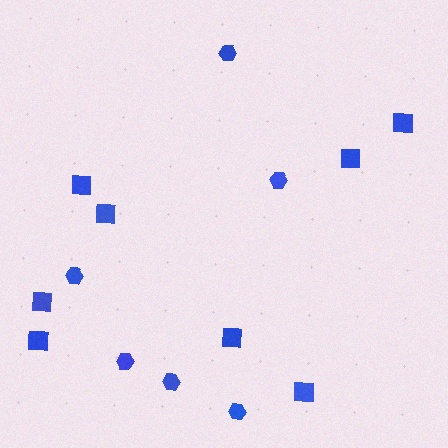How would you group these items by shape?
There are 2 groups: one group of hexagons (6) and one group of squares (8).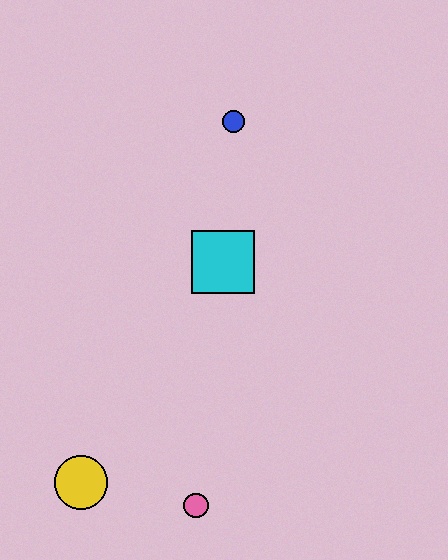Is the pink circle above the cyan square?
No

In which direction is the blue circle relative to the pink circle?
The blue circle is above the pink circle.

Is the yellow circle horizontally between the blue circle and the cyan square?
No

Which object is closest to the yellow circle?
The pink circle is closest to the yellow circle.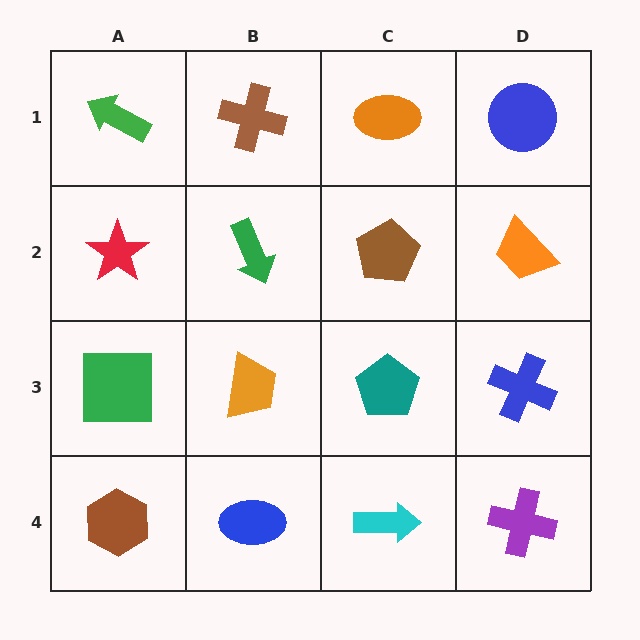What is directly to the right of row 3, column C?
A blue cross.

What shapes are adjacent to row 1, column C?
A brown pentagon (row 2, column C), a brown cross (row 1, column B), a blue circle (row 1, column D).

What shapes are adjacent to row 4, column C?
A teal pentagon (row 3, column C), a blue ellipse (row 4, column B), a purple cross (row 4, column D).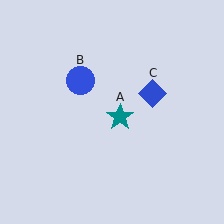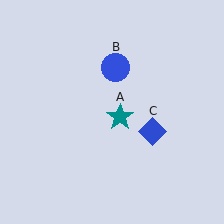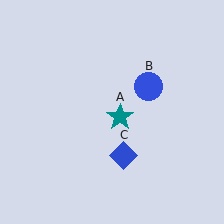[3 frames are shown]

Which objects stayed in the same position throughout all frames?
Teal star (object A) remained stationary.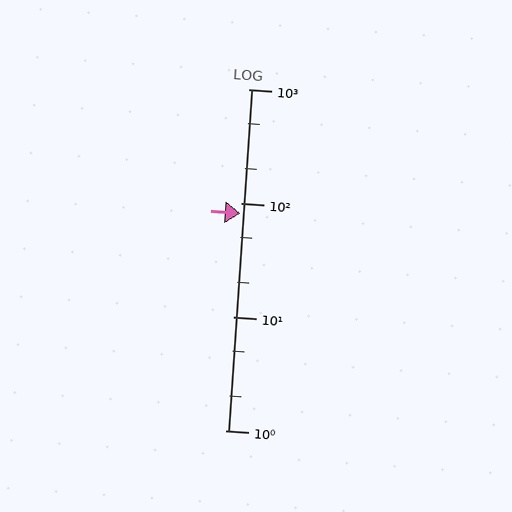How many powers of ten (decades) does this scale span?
The scale spans 3 decades, from 1 to 1000.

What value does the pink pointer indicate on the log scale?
The pointer indicates approximately 81.